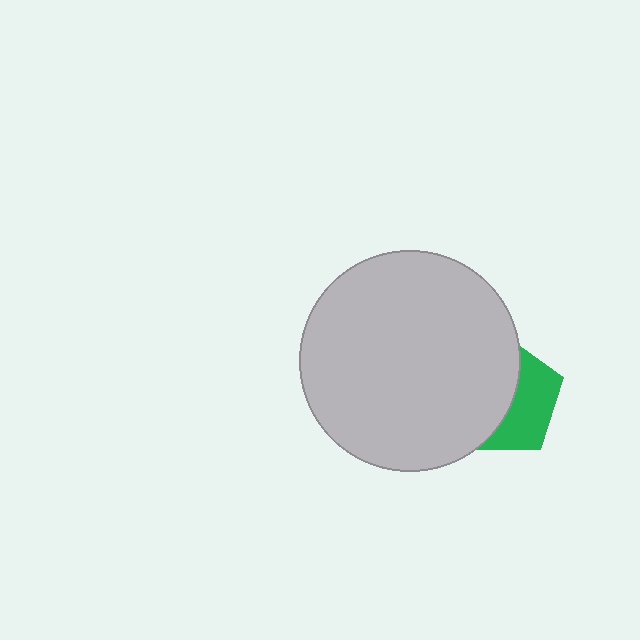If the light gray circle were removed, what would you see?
You would see the complete green pentagon.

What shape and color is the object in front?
The object in front is a light gray circle.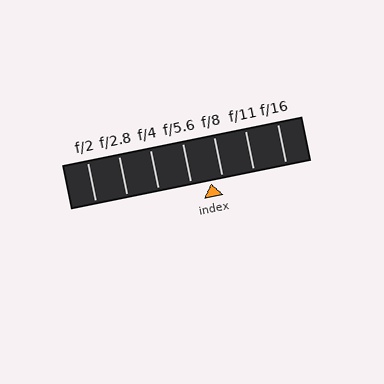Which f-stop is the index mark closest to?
The index mark is closest to f/8.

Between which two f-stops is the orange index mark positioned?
The index mark is between f/5.6 and f/8.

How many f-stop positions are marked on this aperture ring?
There are 7 f-stop positions marked.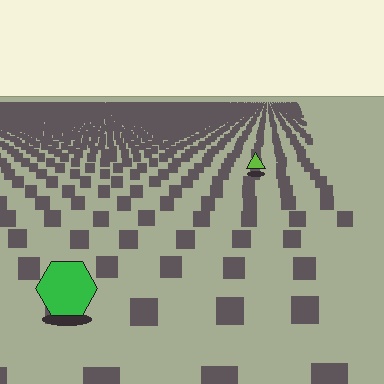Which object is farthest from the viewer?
The lime triangle is farthest from the viewer. It appears smaller and the ground texture around it is denser.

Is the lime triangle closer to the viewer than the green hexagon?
No. The green hexagon is closer — you can tell from the texture gradient: the ground texture is coarser near it.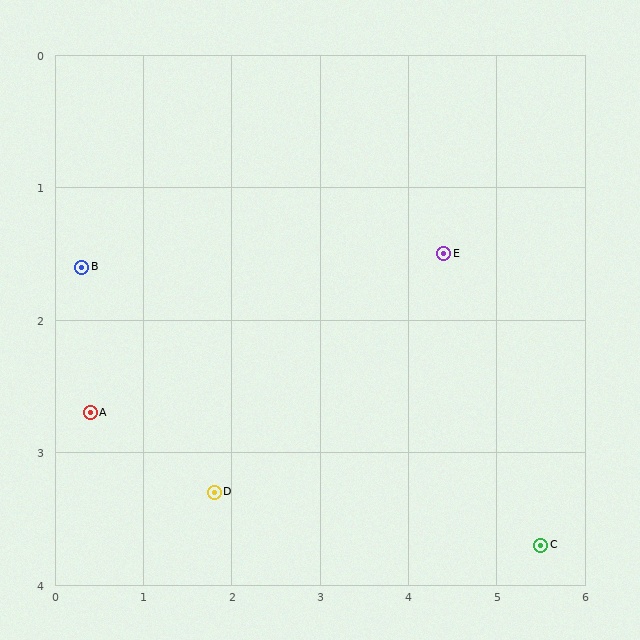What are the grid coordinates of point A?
Point A is at approximately (0.4, 2.7).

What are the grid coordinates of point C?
Point C is at approximately (5.5, 3.7).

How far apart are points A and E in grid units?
Points A and E are about 4.2 grid units apart.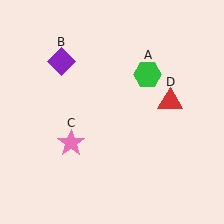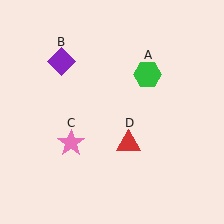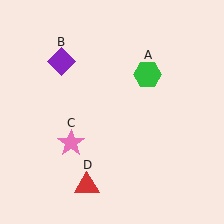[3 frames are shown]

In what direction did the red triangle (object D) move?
The red triangle (object D) moved down and to the left.